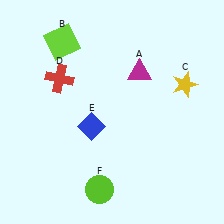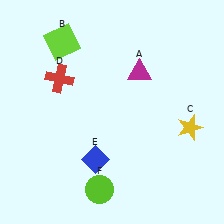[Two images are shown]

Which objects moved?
The objects that moved are: the yellow star (C), the blue diamond (E).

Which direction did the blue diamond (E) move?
The blue diamond (E) moved down.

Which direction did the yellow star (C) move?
The yellow star (C) moved down.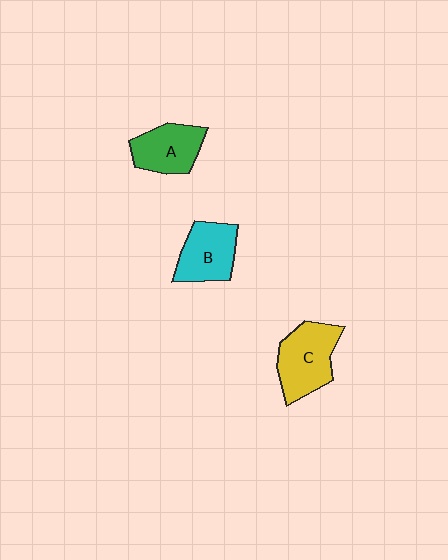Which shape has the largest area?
Shape C (yellow).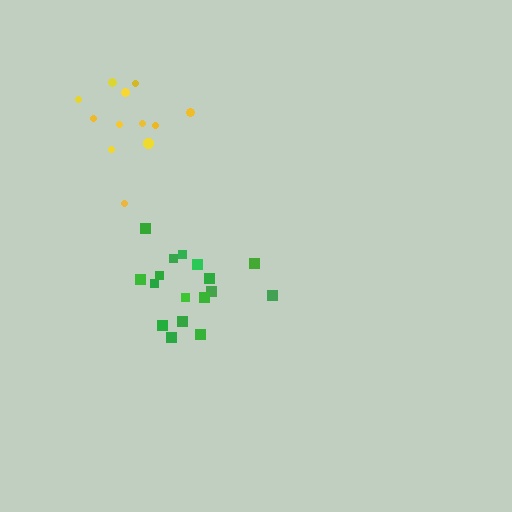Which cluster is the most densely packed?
Green.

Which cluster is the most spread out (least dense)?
Yellow.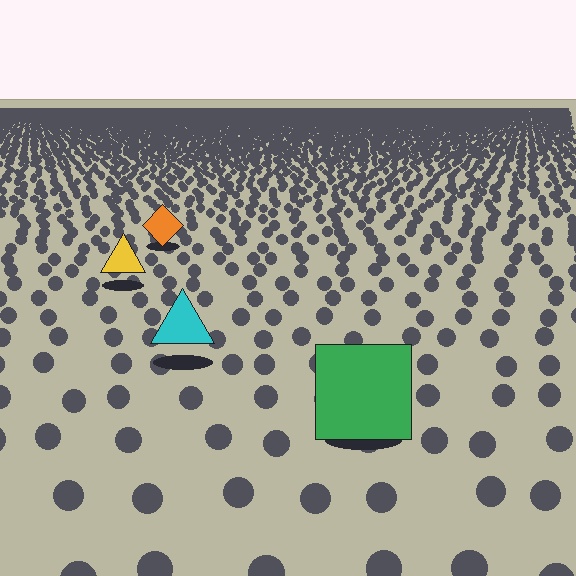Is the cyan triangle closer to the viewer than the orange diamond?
Yes. The cyan triangle is closer — you can tell from the texture gradient: the ground texture is coarser near it.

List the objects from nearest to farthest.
From nearest to farthest: the green square, the cyan triangle, the yellow triangle, the orange diamond.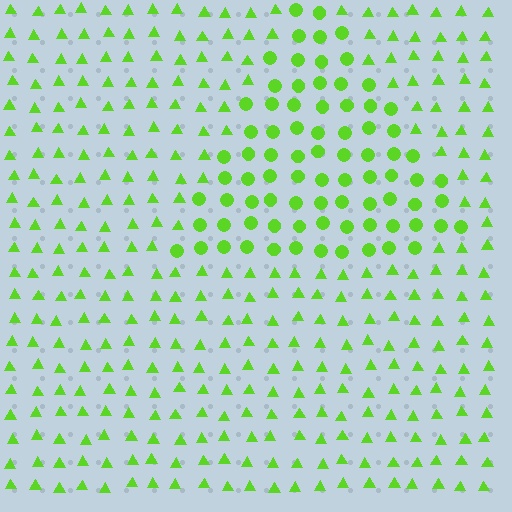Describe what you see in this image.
The image is filled with small lime elements arranged in a uniform grid. A triangle-shaped region contains circles, while the surrounding area contains triangles. The boundary is defined purely by the change in element shape.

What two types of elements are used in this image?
The image uses circles inside the triangle region and triangles outside it.